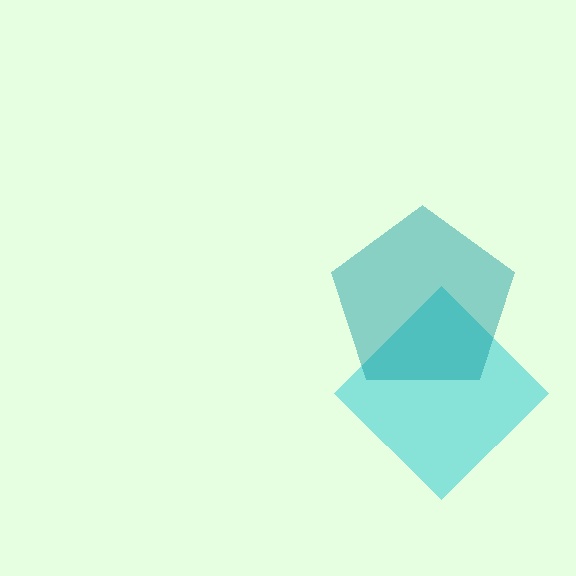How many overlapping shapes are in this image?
There are 2 overlapping shapes in the image.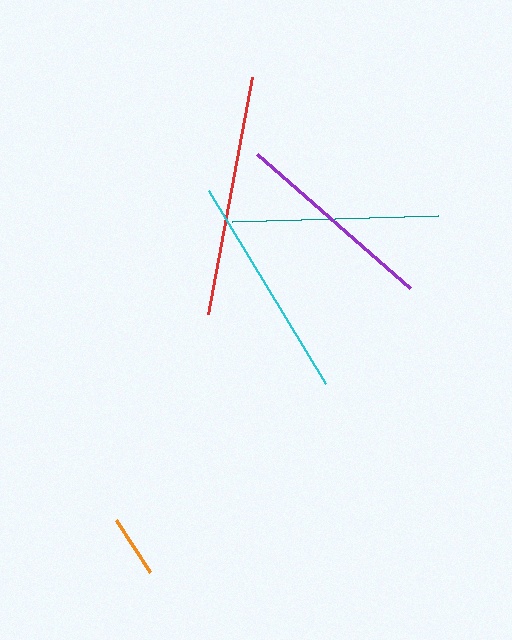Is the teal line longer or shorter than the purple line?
The teal line is longer than the purple line.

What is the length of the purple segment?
The purple segment is approximately 204 pixels long.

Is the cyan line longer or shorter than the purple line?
The cyan line is longer than the purple line.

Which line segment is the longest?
The red line is the longest at approximately 241 pixels.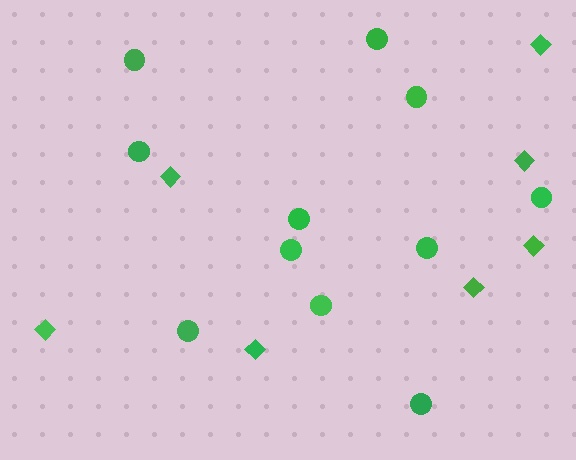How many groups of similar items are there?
There are 2 groups: one group of diamonds (7) and one group of circles (11).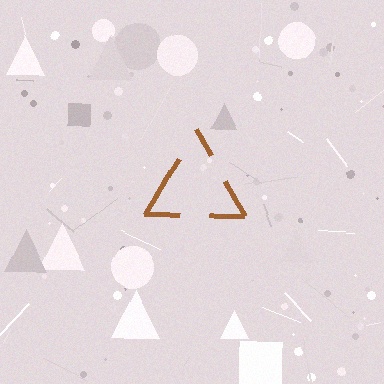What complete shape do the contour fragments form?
The contour fragments form a triangle.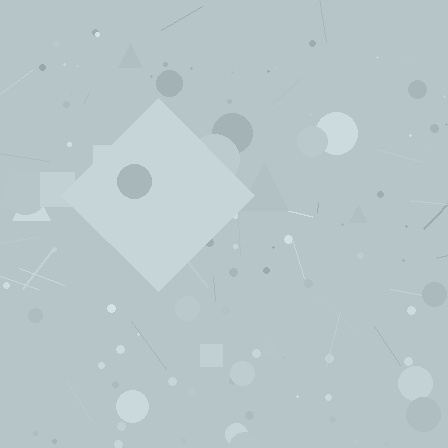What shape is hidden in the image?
A diamond is hidden in the image.